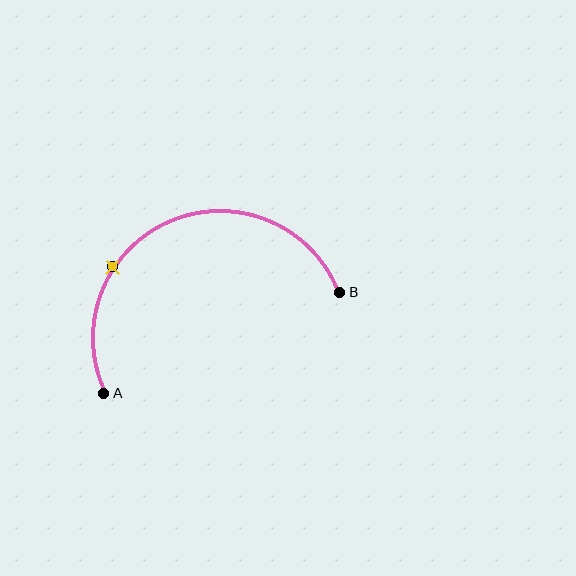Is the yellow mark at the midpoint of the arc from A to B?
No. The yellow mark lies on the arc but is closer to endpoint A. The arc midpoint would be at the point on the curve equidistant along the arc from both A and B.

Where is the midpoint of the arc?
The arc midpoint is the point on the curve farthest from the straight line joining A and B. It sits above that line.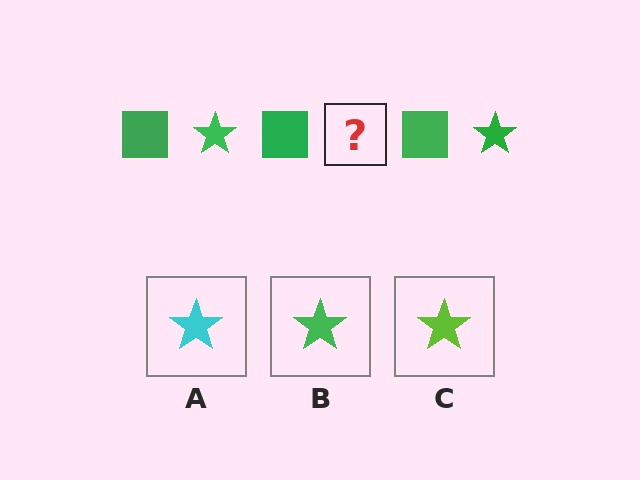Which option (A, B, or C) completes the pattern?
B.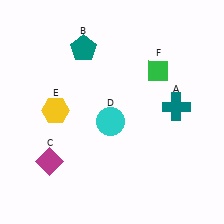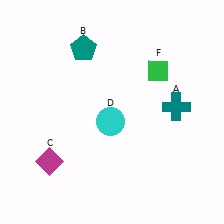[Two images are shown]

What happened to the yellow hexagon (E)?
The yellow hexagon (E) was removed in Image 2. It was in the top-left area of Image 1.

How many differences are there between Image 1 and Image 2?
There is 1 difference between the two images.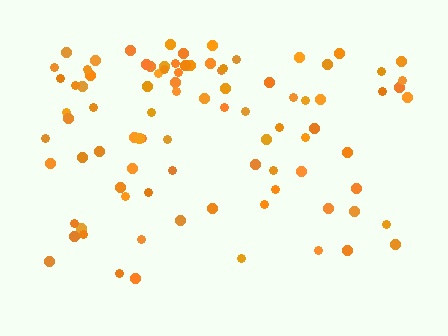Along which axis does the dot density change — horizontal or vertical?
Vertical.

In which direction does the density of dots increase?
From bottom to top, with the top side densest.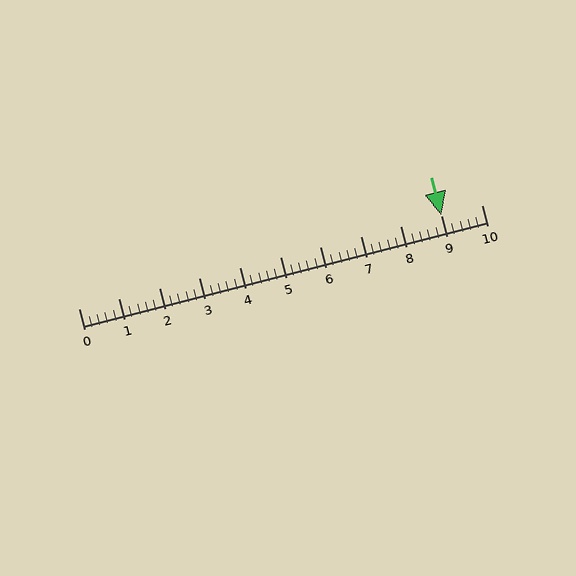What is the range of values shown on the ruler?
The ruler shows values from 0 to 10.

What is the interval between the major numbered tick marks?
The major tick marks are spaced 1 units apart.